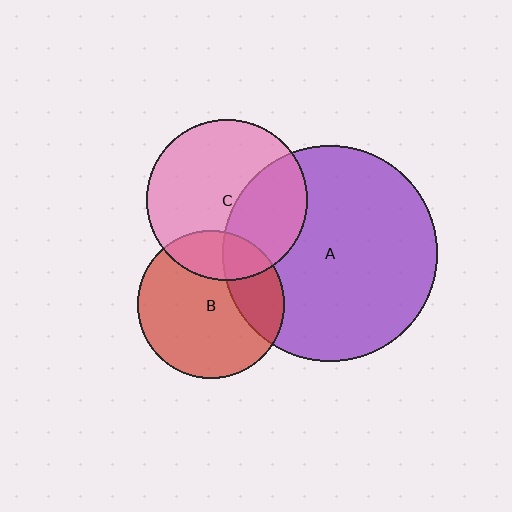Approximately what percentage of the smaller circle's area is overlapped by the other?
Approximately 20%.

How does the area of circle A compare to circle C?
Approximately 1.8 times.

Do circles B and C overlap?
Yes.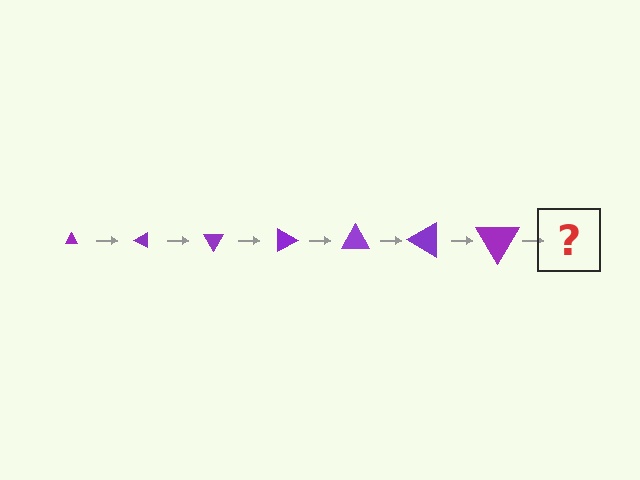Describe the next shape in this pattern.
It should be a triangle, larger than the previous one and rotated 210 degrees from the start.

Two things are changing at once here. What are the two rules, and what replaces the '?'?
The two rules are that the triangle grows larger each step and it rotates 30 degrees each step. The '?' should be a triangle, larger than the previous one and rotated 210 degrees from the start.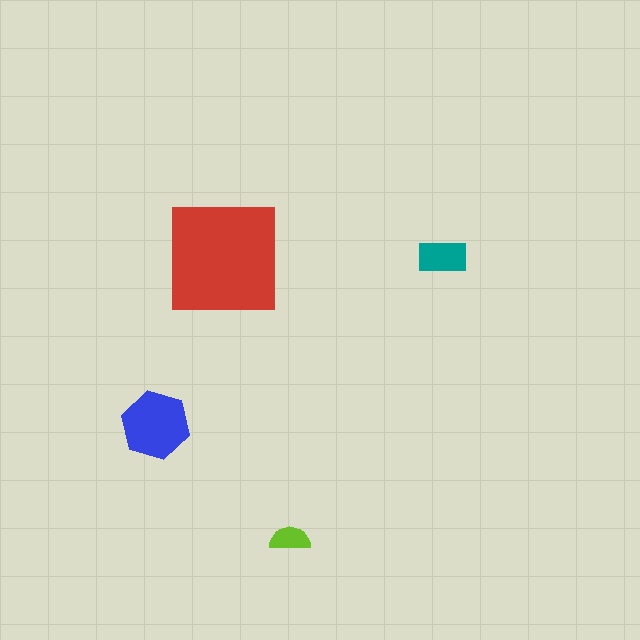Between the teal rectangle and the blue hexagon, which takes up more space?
The blue hexagon.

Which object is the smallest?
The lime semicircle.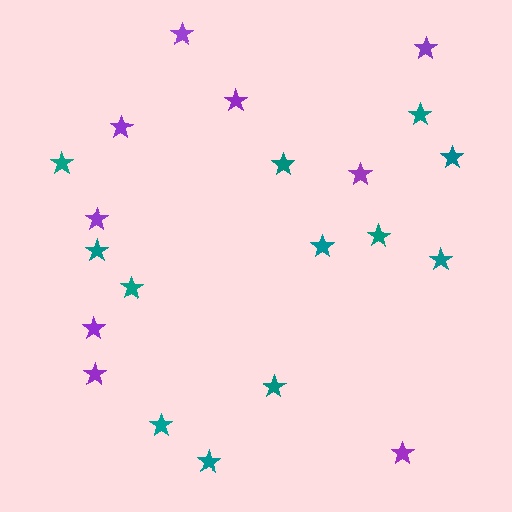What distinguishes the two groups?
There are 2 groups: one group of teal stars (12) and one group of purple stars (9).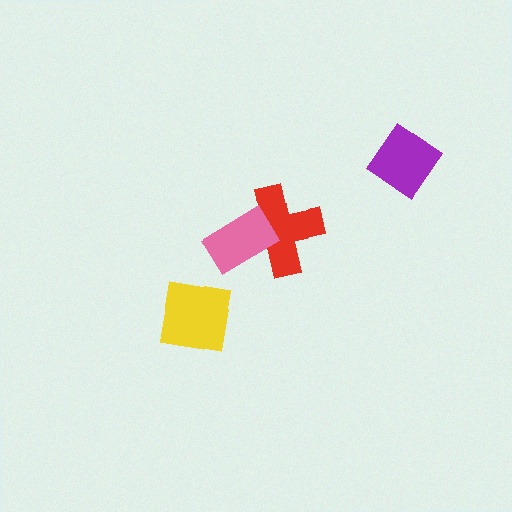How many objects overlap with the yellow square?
0 objects overlap with the yellow square.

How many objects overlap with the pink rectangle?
1 object overlaps with the pink rectangle.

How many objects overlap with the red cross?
1 object overlaps with the red cross.